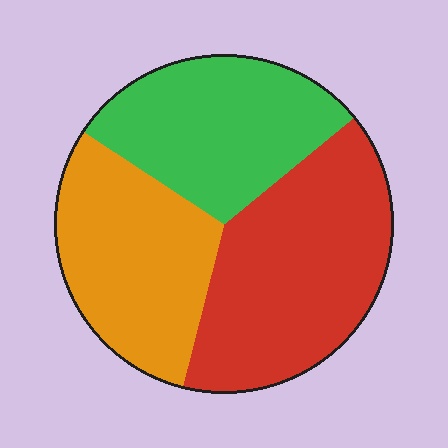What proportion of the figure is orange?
Orange takes up between a quarter and a half of the figure.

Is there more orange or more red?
Red.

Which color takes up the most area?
Red, at roughly 40%.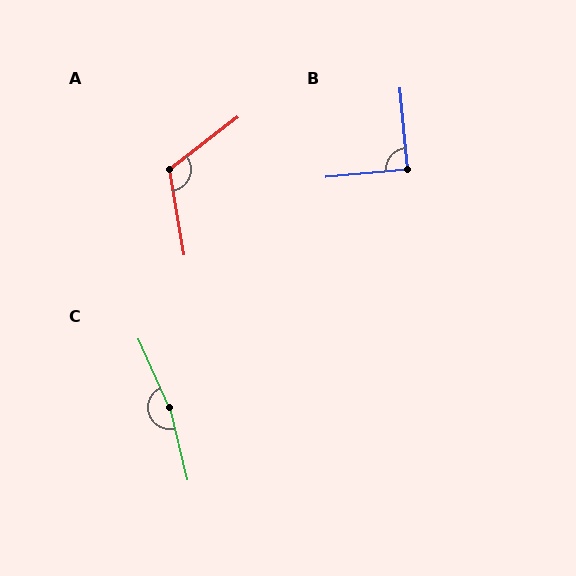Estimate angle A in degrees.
Approximately 118 degrees.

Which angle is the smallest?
B, at approximately 90 degrees.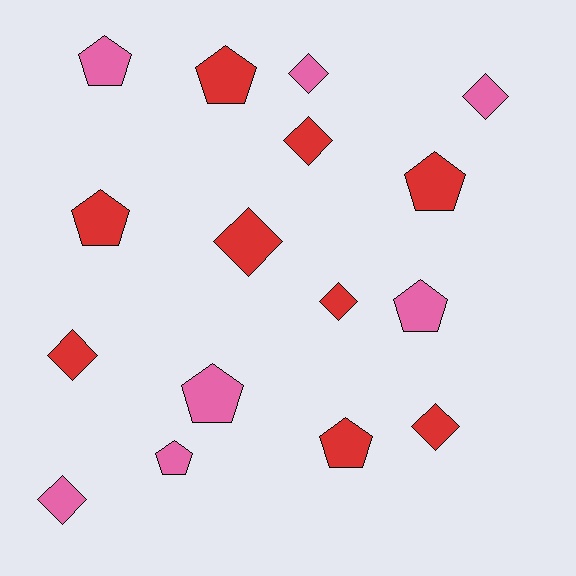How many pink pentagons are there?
There are 4 pink pentagons.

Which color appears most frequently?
Red, with 9 objects.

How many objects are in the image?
There are 16 objects.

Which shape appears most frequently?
Pentagon, with 8 objects.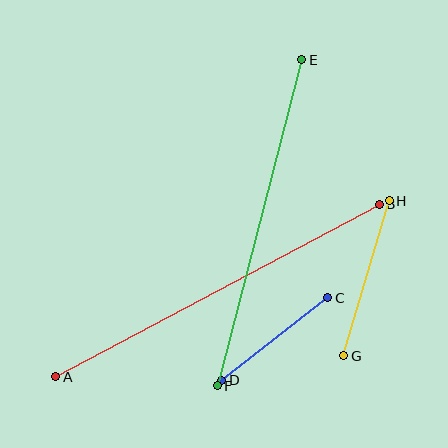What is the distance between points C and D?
The distance is approximately 134 pixels.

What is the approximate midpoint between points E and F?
The midpoint is at approximately (259, 223) pixels.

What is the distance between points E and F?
The distance is approximately 337 pixels.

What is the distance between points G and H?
The distance is approximately 161 pixels.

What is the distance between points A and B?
The distance is approximately 367 pixels.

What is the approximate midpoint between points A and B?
The midpoint is at approximately (217, 290) pixels.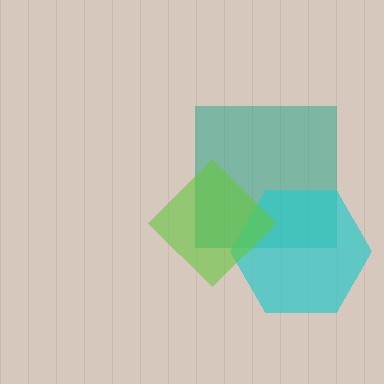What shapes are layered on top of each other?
The layered shapes are: a teal square, a cyan hexagon, a lime diamond.